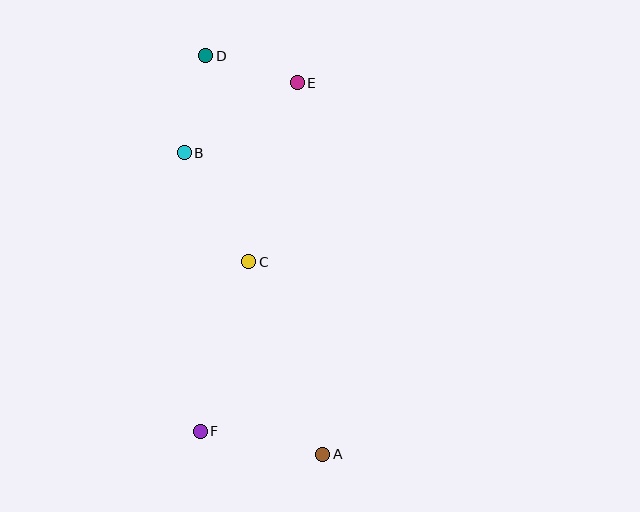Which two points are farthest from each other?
Points A and D are farthest from each other.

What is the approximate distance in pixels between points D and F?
The distance between D and F is approximately 376 pixels.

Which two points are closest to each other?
Points D and E are closest to each other.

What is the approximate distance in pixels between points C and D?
The distance between C and D is approximately 211 pixels.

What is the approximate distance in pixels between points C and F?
The distance between C and F is approximately 176 pixels.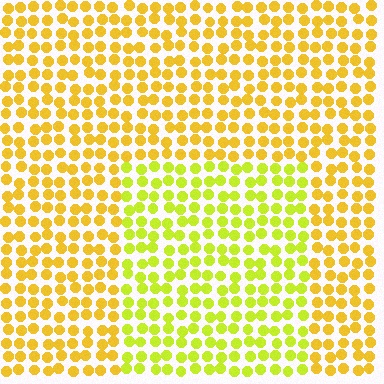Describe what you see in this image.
The image is filled with small yellow elements in a uniform arrangement. A rectangle-shaped region is visible where the elements are tinted to a slightly different hue, forming a subtle color boundary.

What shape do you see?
I see a rectangle.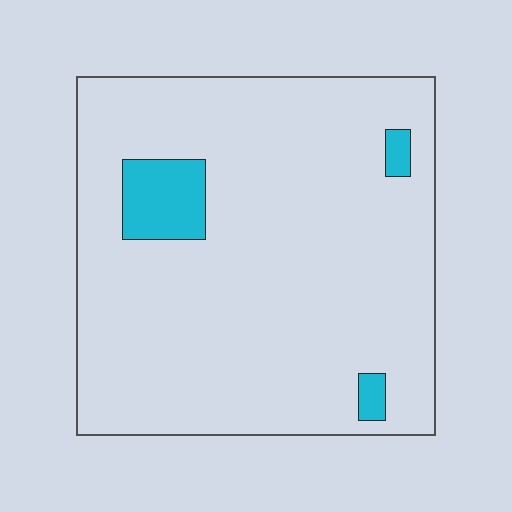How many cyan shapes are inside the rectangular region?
3.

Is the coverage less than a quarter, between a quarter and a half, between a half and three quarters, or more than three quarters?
Less than a quarter.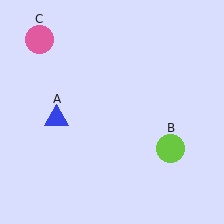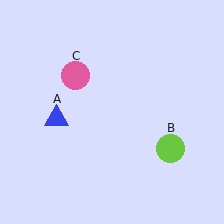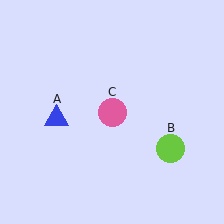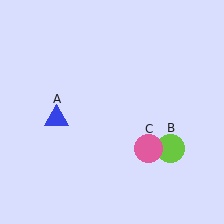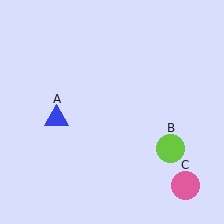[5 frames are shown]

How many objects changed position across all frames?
1 object changed position: pink circle (object C).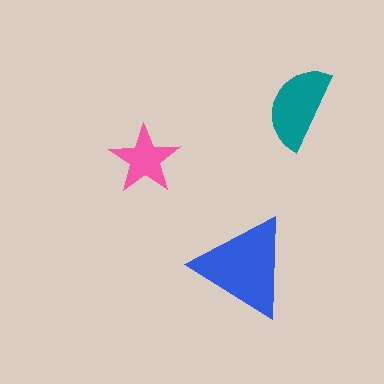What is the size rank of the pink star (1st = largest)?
3rd.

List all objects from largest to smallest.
The blue triangle, the teal semicircle, the pink star.